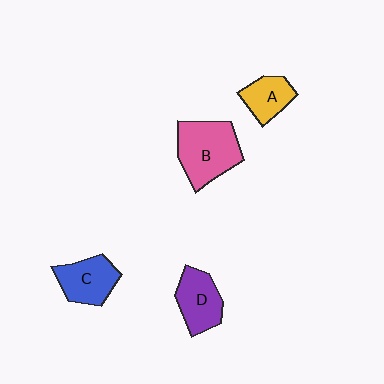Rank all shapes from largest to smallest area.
From largest to smallest: B (pink), D (purple), C (blue), A (yellow).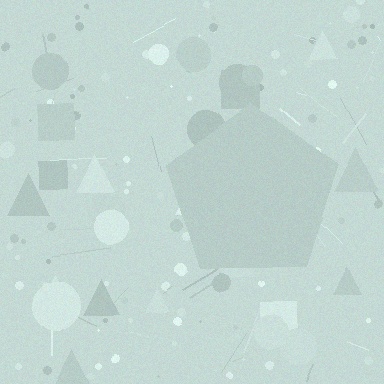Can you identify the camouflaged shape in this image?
The camouflaged shape is a pentagon.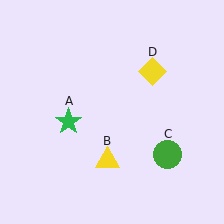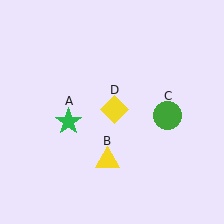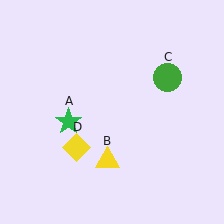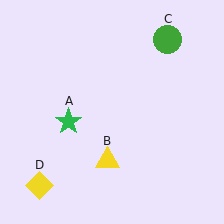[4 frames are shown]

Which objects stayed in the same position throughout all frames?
Green star (object A) and yellow triangle (object B) remained stationary.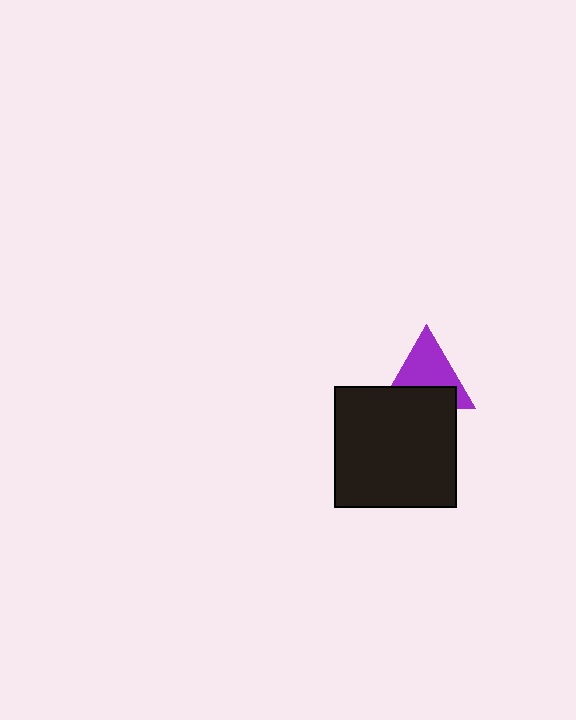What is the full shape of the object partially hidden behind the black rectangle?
The partially hidden object is a purple triangle.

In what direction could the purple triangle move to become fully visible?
The purple triangle could move up. That would shift it out from behind the black rectangle entirely.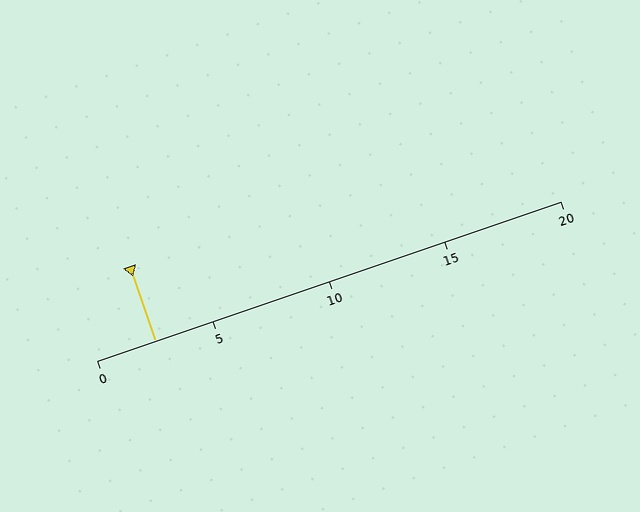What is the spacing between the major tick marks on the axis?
The major ticks are spaced 5 apart.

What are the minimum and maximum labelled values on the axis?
The axis runs from 0 to 20.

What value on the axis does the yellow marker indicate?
The marker indicates approximately 2.5.